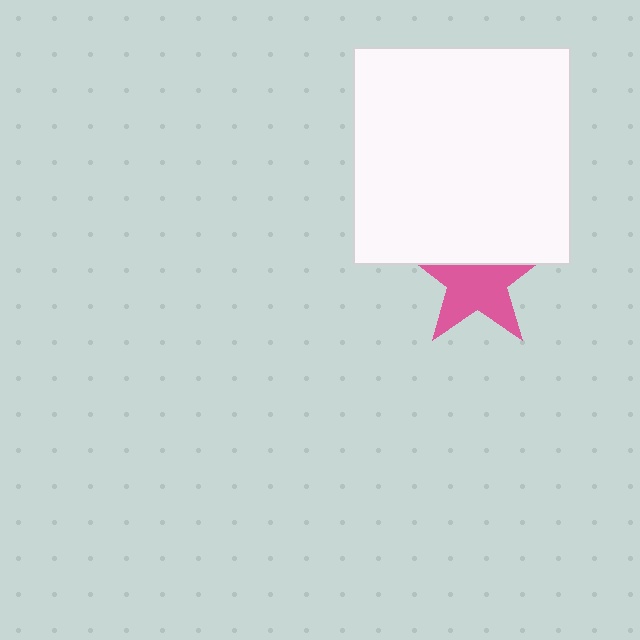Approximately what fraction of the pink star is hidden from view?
Roughly 36% of the pink star is hidden behind the white square.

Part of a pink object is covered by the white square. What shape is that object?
It is a star.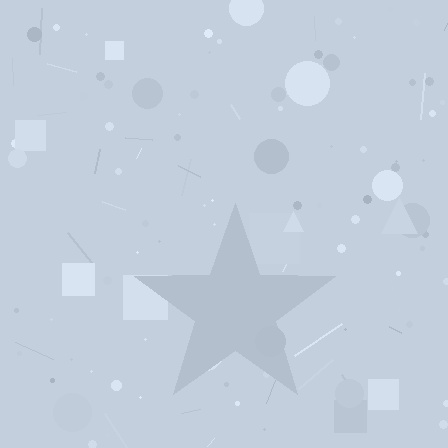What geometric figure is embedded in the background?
A star is embedded in the background.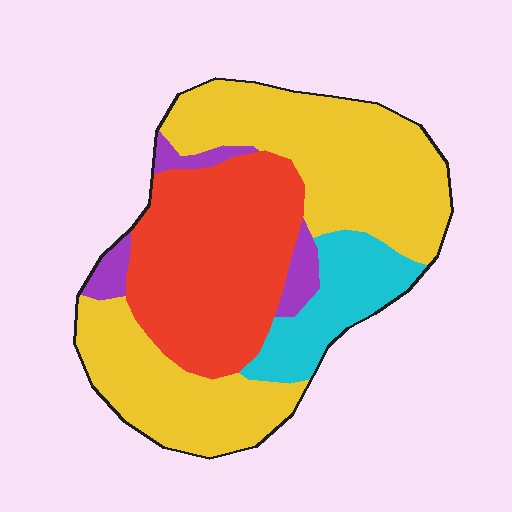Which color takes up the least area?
Purple, at roughly 5%.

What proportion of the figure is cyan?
Cyan takes up about one eighth (1/8) of the figure.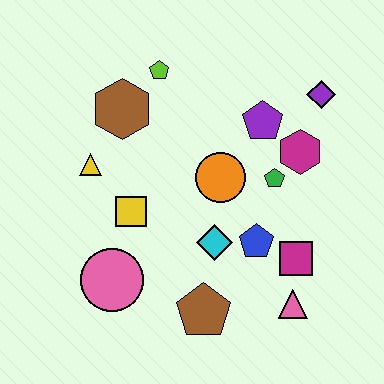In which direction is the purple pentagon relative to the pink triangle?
The purple pentagon is above the pink triangle.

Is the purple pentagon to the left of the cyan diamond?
No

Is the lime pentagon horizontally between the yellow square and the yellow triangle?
No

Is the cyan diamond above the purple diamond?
No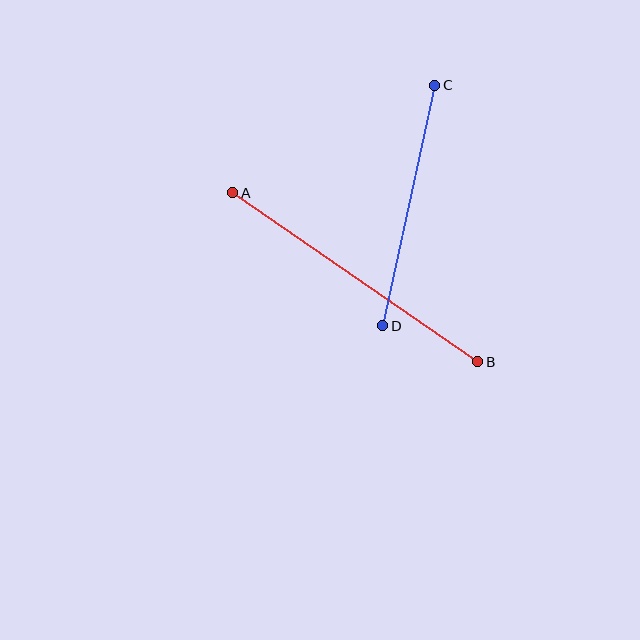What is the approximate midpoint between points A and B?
The midpoint is at approximately (355, 277) pixels.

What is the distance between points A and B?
The distance is approximately 297 pixels.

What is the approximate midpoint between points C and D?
The midpoint is at approximately (409, 206) pixels.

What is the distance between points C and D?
The distance is approximately 246 pixels.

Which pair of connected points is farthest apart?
Points A and B are farthest apart.